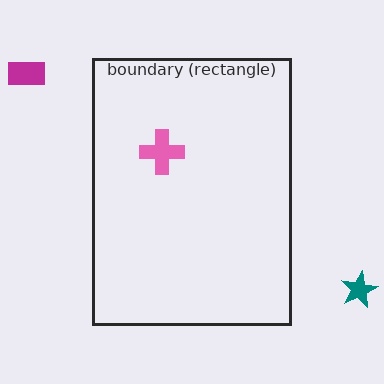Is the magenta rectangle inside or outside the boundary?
Outside.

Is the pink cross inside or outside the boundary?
Inside.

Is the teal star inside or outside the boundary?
Outside.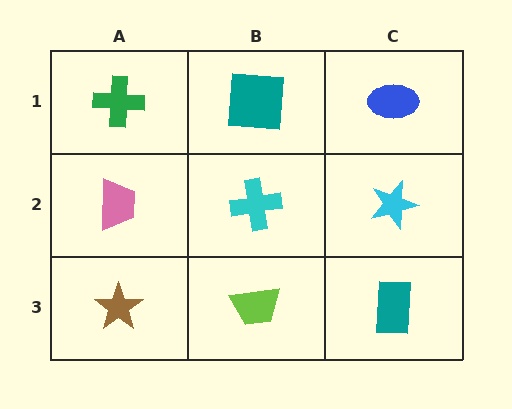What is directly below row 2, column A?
A brown star.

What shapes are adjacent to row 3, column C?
A cyan star (row 2, column C), a lime trapezoid (row 3, column B).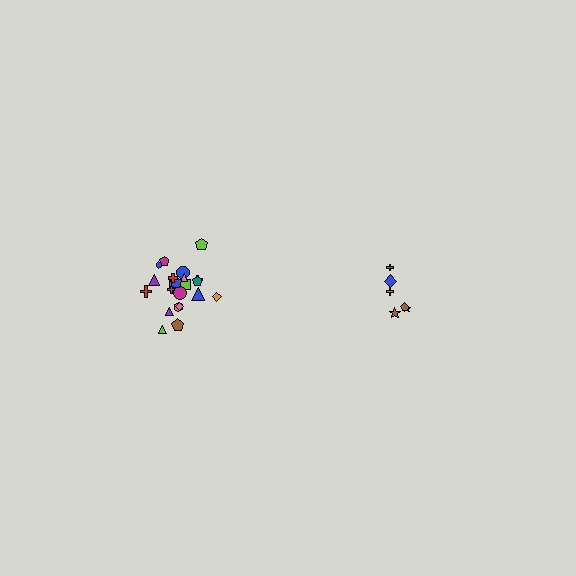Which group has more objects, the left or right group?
The left group.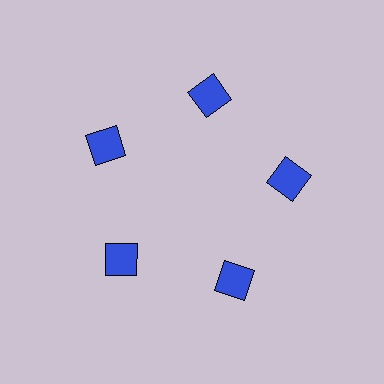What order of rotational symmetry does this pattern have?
This pattern has 5-fold rotational symmetry.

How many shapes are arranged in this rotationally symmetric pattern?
There are 5 shapes, arranged in 5 groups of 1.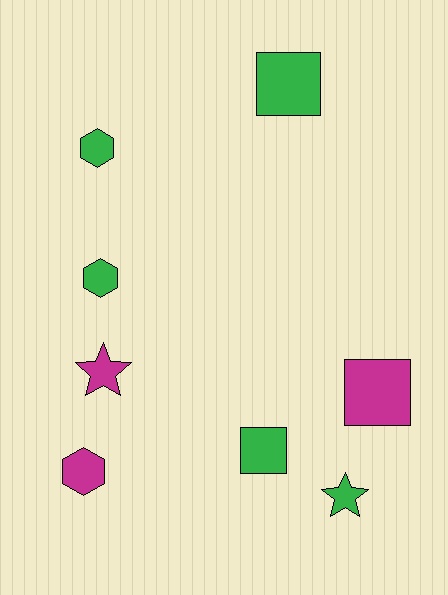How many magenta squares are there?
There is 1 magenta square.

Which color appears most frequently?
Green, with 5 objects.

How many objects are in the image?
There are 8 objects.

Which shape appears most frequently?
Hexagon, with 3 objects.